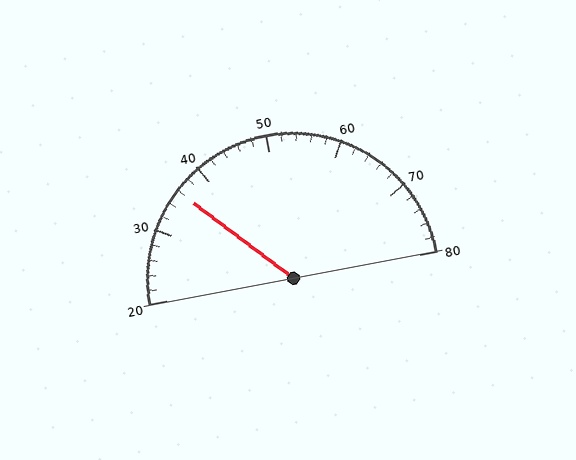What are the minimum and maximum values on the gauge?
The gauge ranges from 20 to 80.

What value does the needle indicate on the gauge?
The needle indicates approximately 36.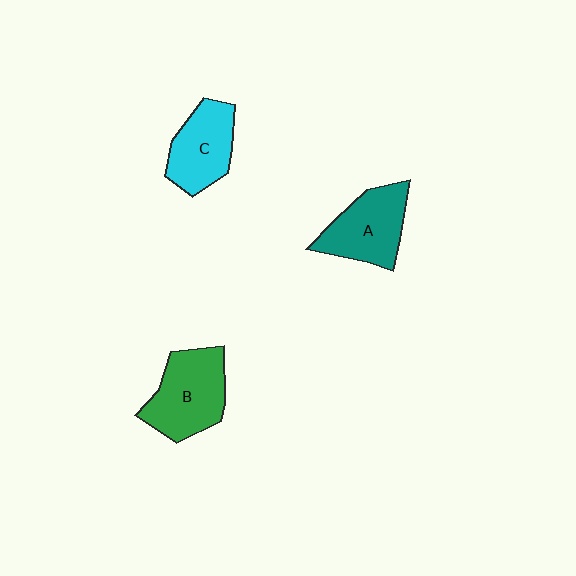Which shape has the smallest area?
Shape C (cyan).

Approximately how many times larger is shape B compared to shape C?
Approximately 1.2 times.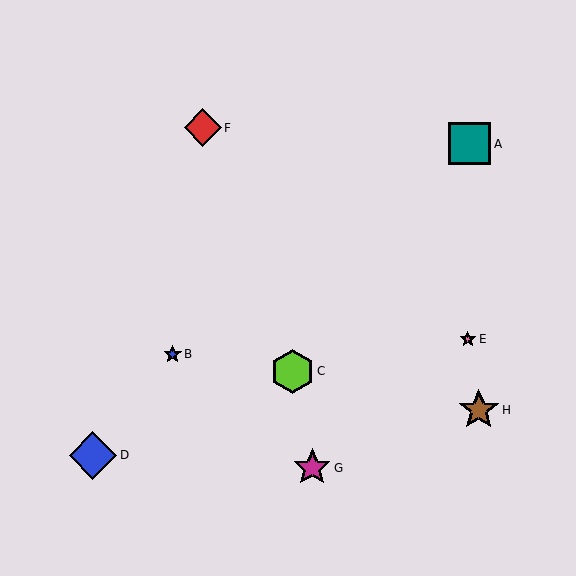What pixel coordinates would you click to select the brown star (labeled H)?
Click at (479, 410) to select the brown star H.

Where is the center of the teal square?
The center of the teal square is at (470, 144).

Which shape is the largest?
The blue diamond (labeled D) is the largest.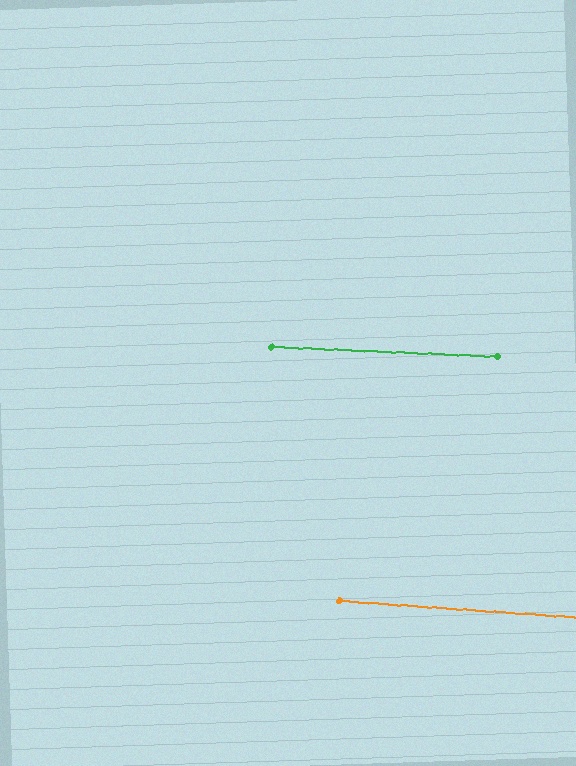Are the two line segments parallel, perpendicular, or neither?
Parallel — their directions differ by only 1.7°.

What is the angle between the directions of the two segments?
Approximately 2 degrees.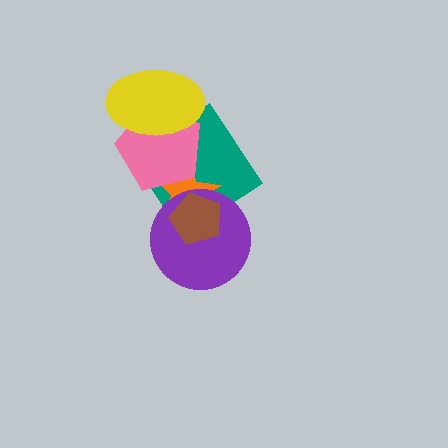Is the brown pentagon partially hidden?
No, no other shape covers it.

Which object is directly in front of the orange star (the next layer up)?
The pink pentagon is directly in front of the orange star.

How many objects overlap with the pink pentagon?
3 objects overlap with the pink pentagon.